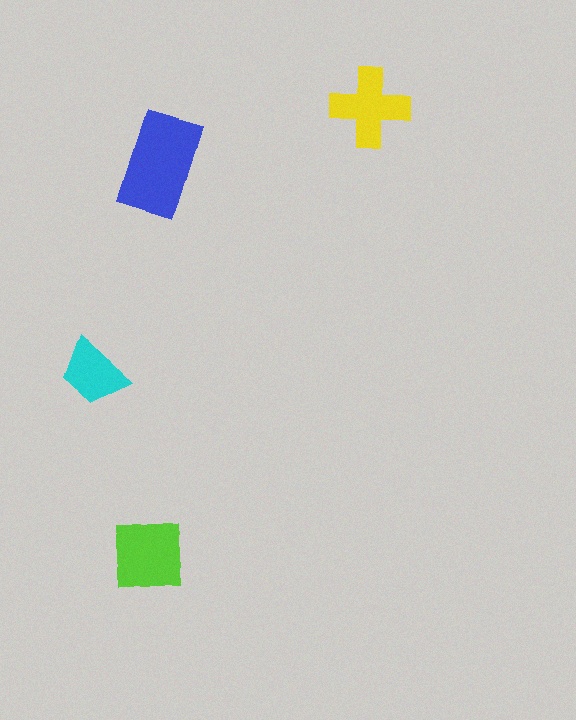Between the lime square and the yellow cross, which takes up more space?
The lime square.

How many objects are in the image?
There are 4 objects in the image.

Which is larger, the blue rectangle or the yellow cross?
The blue rectangle.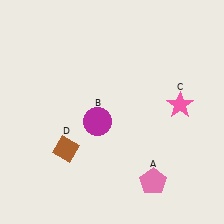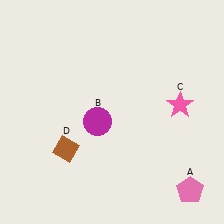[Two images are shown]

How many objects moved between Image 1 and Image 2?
1 object moved between the two images.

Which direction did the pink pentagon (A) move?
The pink pentagon (A) moved right.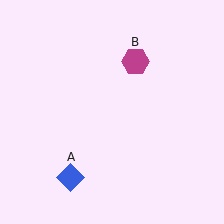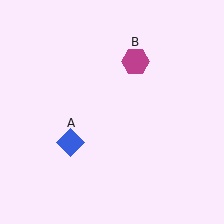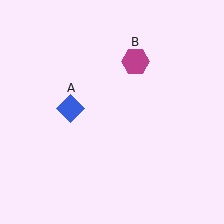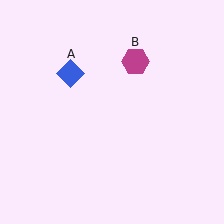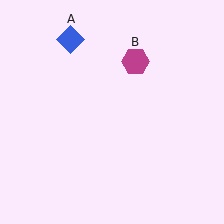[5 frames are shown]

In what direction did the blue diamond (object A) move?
The blue diamond (object A) moved up.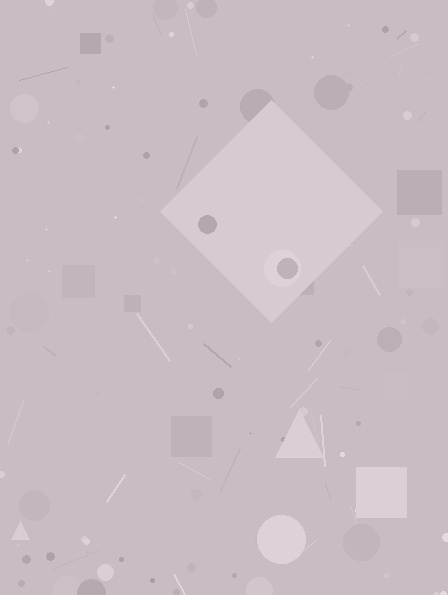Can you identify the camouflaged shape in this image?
The camouflaged shape is a diamond.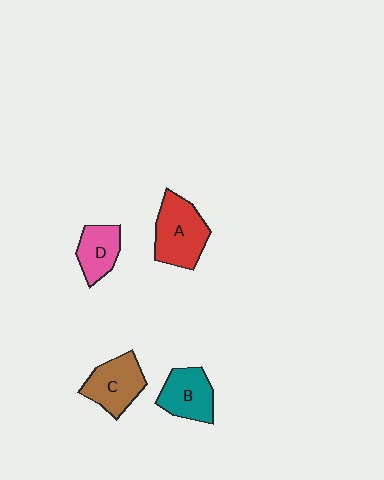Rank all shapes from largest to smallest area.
From largest to smallest: A (red), C (brown), B (teal), D (pink).